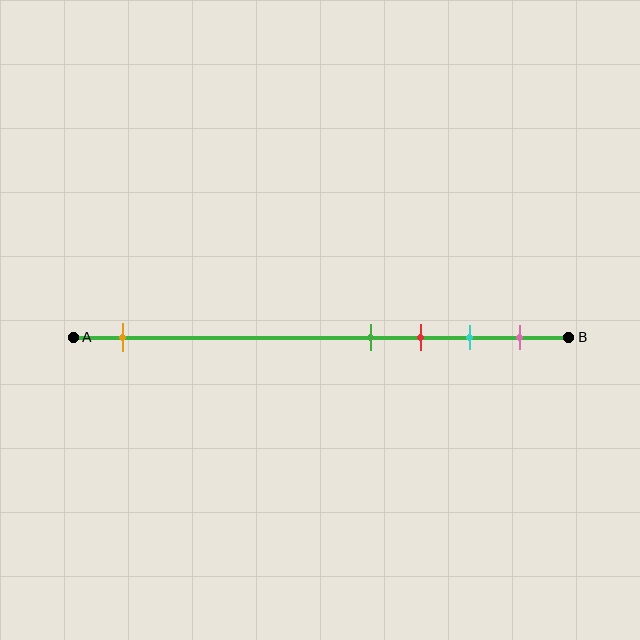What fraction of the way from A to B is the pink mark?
The pink mark is approximately 90% (0.9) of the way from A to B.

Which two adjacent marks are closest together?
The green and red marks are the closest adjacent pair.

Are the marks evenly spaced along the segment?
No, the marks are not evenly spaced.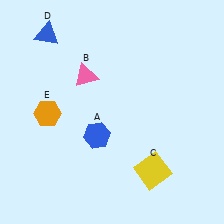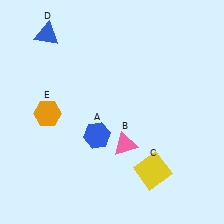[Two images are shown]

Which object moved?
The pink triangle (B) moved down.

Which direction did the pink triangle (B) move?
The pink triangle (B) moved down.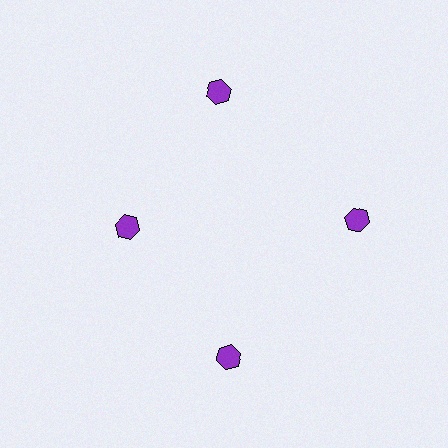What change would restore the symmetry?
The symmetry would be restored by moving it outward, back onto the ring so that all 4 hexagons sit at equal angles and equal distance from the center.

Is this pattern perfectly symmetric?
No. The 4 purple hexagons are arranged in a ring, but one element near the 9 o'clock position is pulled inward toward the center, breaking the 4-fold rotational symmetry.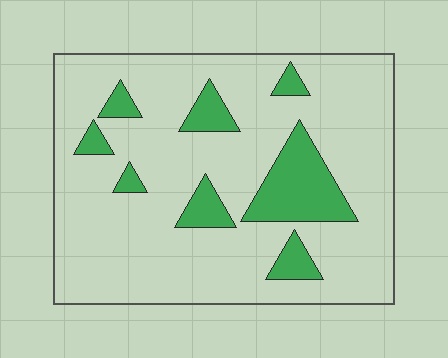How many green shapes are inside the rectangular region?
8.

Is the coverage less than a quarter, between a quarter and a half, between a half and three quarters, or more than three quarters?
Less than a quarter.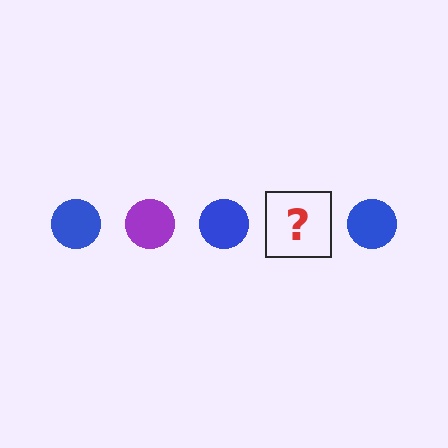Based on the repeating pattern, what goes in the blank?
The blank should be a purple circle.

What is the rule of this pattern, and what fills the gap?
The rule is that the pattern cycles through blue, purple circles. The gap should be filled with a purple circle.